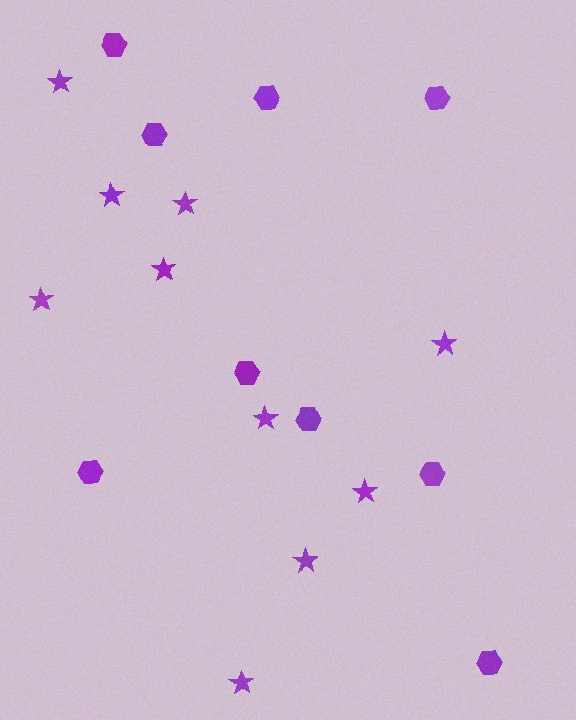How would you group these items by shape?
There are 2 groups: one group of hexagons (9) and one group of stars (10).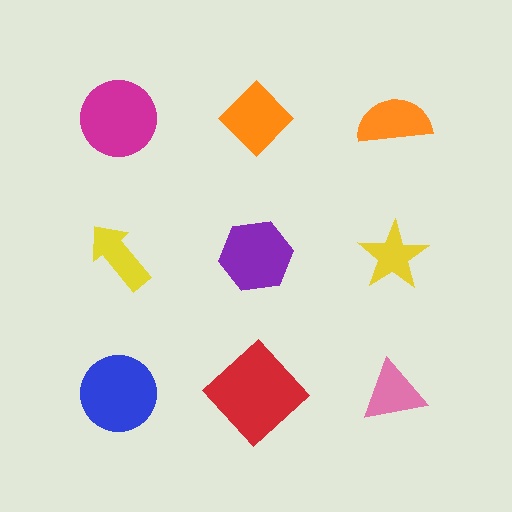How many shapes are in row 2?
3 shapes.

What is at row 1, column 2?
An orange diamond.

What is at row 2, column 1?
A yellow arrow.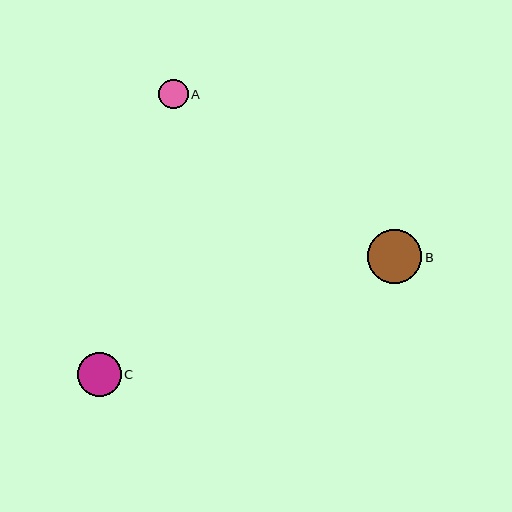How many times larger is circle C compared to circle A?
Circle C is approximately 1.5 times the size of circle A.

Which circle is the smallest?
Circle A is the smallest with a size of approximately 29 pixels.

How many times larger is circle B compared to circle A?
Circle B is approximately 1.9 times the size of circle A.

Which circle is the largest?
Circle B is the largest with a size of approximately 54 pixels.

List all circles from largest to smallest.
From largest to smallest: B, C, A.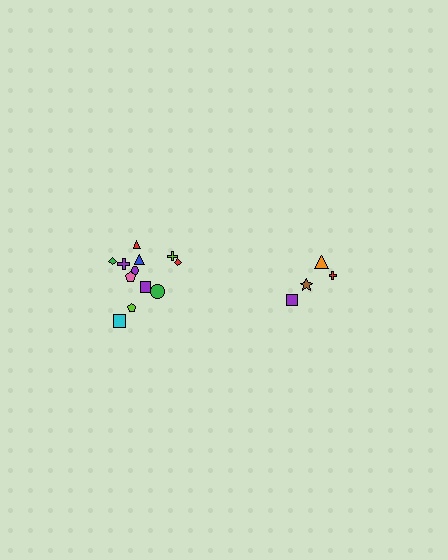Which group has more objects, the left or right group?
The left group.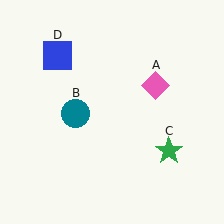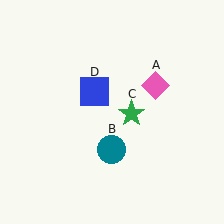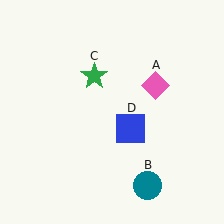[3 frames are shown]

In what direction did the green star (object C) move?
The green star (object C) moved up and to the left.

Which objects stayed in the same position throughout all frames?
Pink diamond (object A) remained stationary.